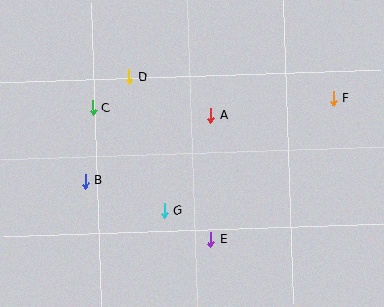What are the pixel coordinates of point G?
Point G is at (164, 211).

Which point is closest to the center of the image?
Point A at (210, 115) is closest to the center.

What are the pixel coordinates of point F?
Point F is at (334, 99).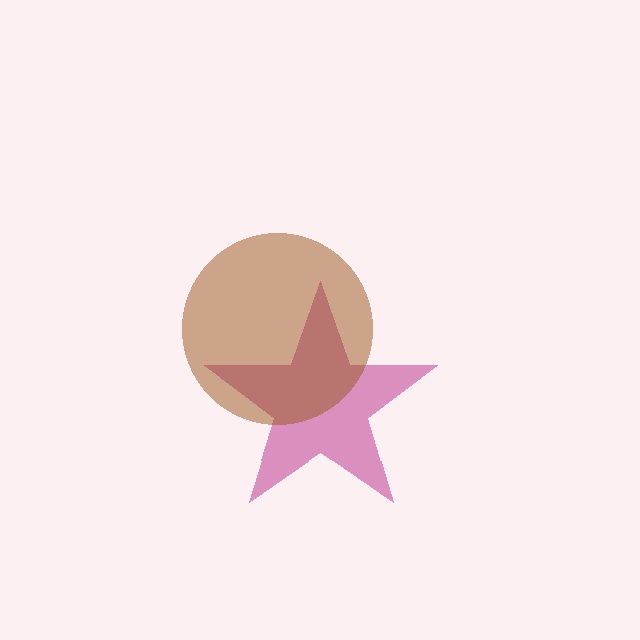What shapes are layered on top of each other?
The layered shapes are: a magenta star, a brown circle.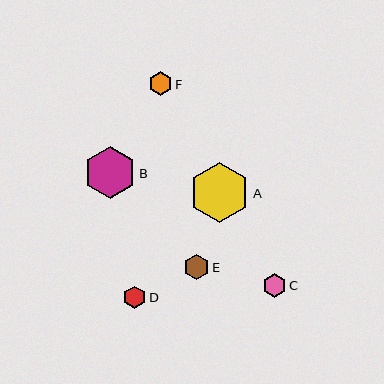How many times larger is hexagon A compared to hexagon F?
Hexagon A is approximately 2.5 times the size of hexagon F.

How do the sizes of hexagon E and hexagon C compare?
Hexagon E and hexagon C are approximately the same size.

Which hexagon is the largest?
Hexagon A is the largest with a size of approximately 60 pixels.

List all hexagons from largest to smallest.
From largest to smallest: A, B, E, C, F, D.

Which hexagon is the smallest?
Hexagon D is the smallest with a size of approximately 22 pixels.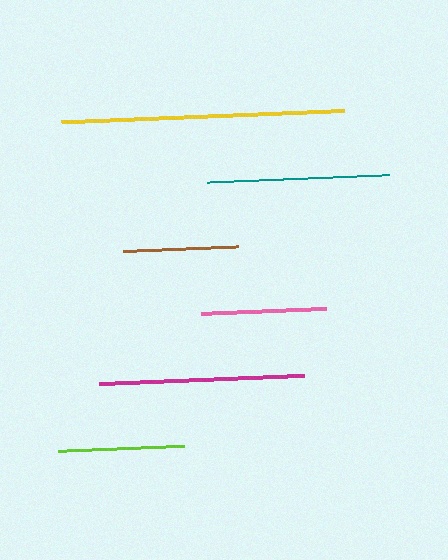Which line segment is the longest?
The yellow line is the longest at approximately 283 pixels.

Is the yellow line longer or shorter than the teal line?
The yellow line is longer than the teal line.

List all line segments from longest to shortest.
From longest to shortest: yellow, magenta, teal, lime, pink, brown.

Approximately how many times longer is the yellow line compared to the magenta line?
The yellow line is approximately 1.4 times the length of the magenta line.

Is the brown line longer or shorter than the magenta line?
The magenta line is longer than the brown line.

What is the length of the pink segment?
The pink segment is approximately 125 pixels long.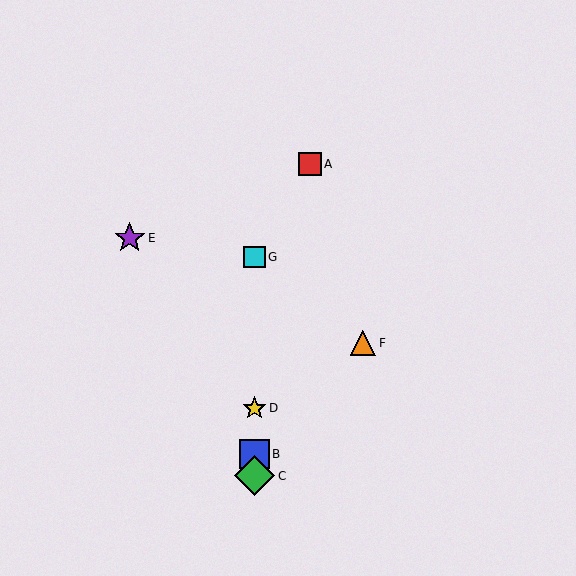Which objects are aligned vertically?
Objects B, C, D, G are aligned vertically.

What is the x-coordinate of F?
Object F is at x≈363.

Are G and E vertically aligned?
No, G is at x≈255 and E is at x≈130.